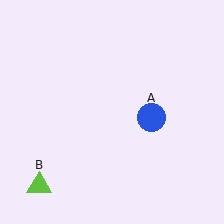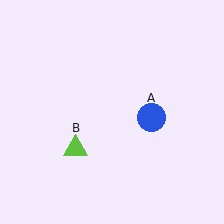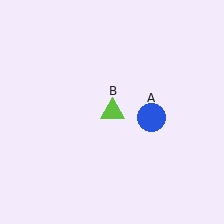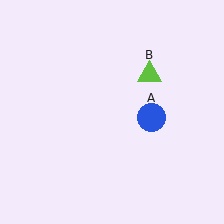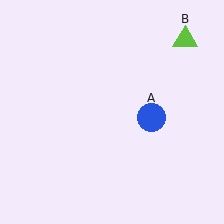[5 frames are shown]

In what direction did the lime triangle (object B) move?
The lime triangle (object B) moved up and to the right.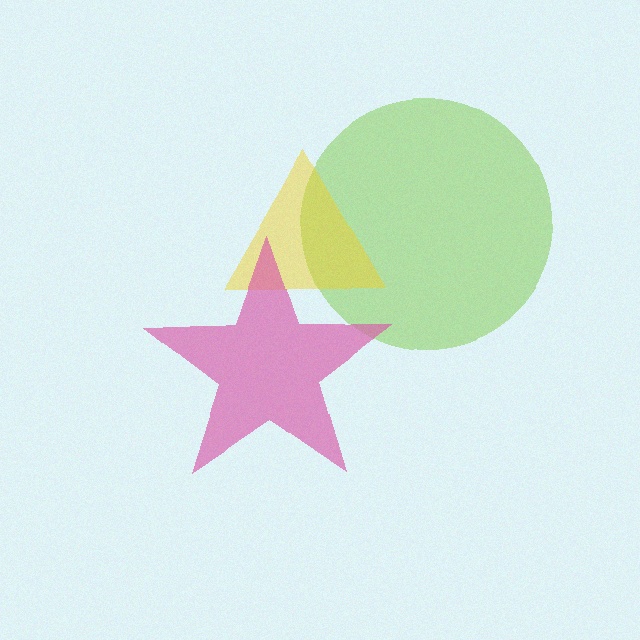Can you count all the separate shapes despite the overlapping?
Yes, there are 3 separate shapes.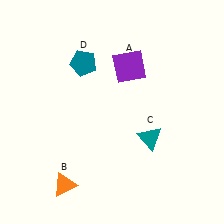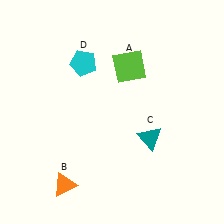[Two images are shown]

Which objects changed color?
A changed from purple to lime. D changed from teal to cyan.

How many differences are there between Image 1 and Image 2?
There are 2 differences between the two images.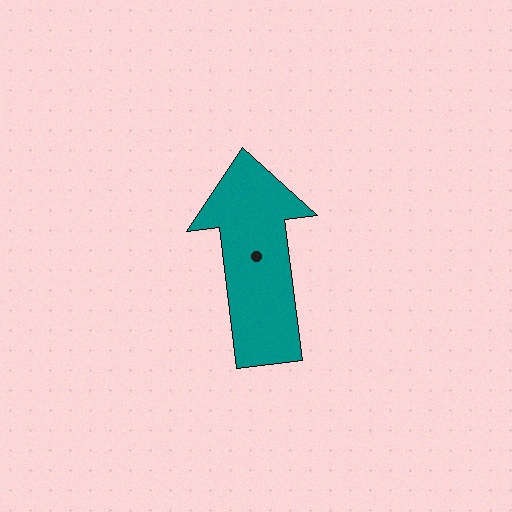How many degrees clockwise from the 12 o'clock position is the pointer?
Approximately 353 degrees.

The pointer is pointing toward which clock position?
Roughly 12 o'clock.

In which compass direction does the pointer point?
North.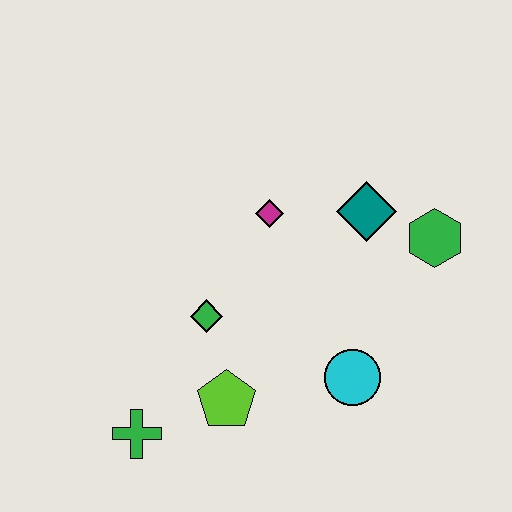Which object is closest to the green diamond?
The lime pentagon is closest to the green diamond.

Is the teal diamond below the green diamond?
No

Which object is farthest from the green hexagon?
The green cross is farthest from the green hexagon.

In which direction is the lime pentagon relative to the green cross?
The lime pentagon is to the right of the green cross.